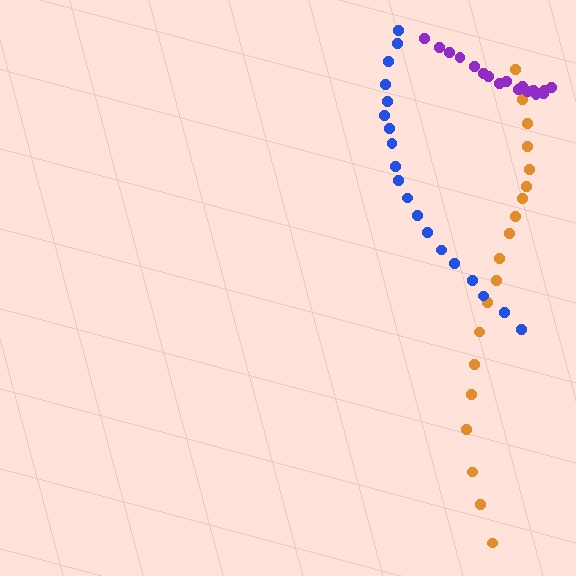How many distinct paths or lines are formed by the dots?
There are 3 distinct paths.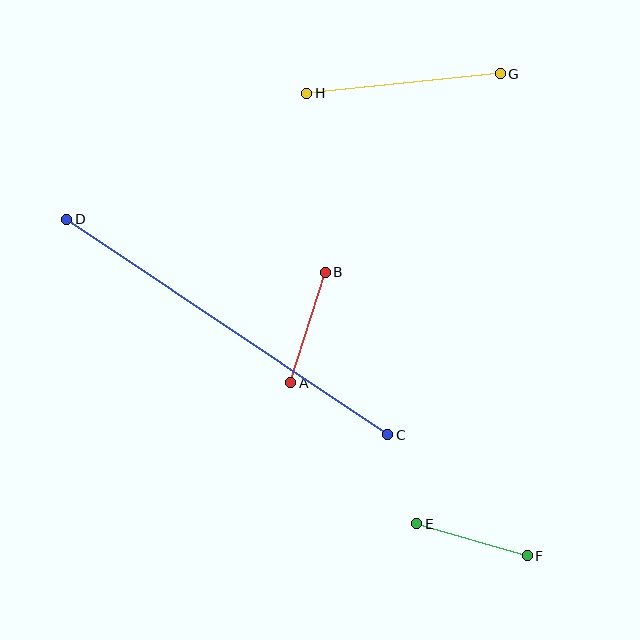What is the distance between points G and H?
The distance is approximately 194 pixels.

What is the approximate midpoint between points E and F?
The midpoint is at approximately (472, 540) pixels.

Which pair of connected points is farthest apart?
Points C and D are farthest apart.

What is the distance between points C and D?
The distance is approximately 387 pixels.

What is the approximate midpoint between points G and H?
The midpoint is at approximately (404, 83) pixels.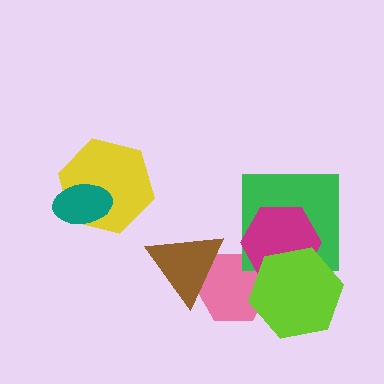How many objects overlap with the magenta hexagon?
3 objects overlap with the magenta hexagon.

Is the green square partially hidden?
Yes, it is partially covered by another shape.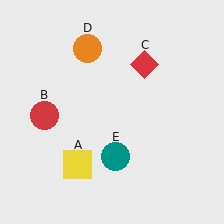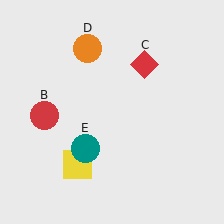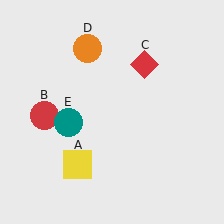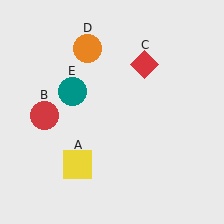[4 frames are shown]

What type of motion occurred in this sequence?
The teal circle (object E) rotated clockwise around the center of the scene.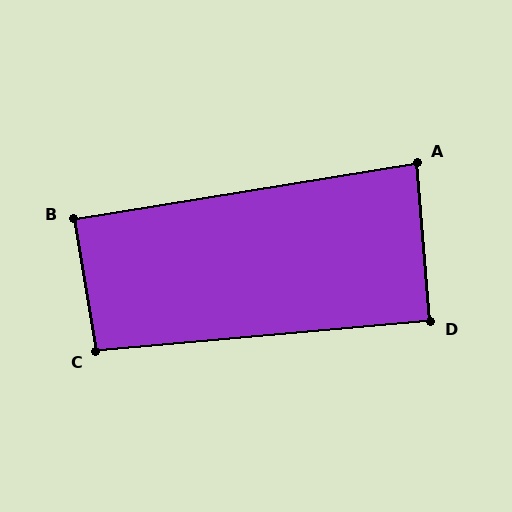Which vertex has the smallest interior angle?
A, at approximately 85 degrees.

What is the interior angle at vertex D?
Approximately 90 degrees (approximately right).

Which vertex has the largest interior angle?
C, at approximately 95 degrees.